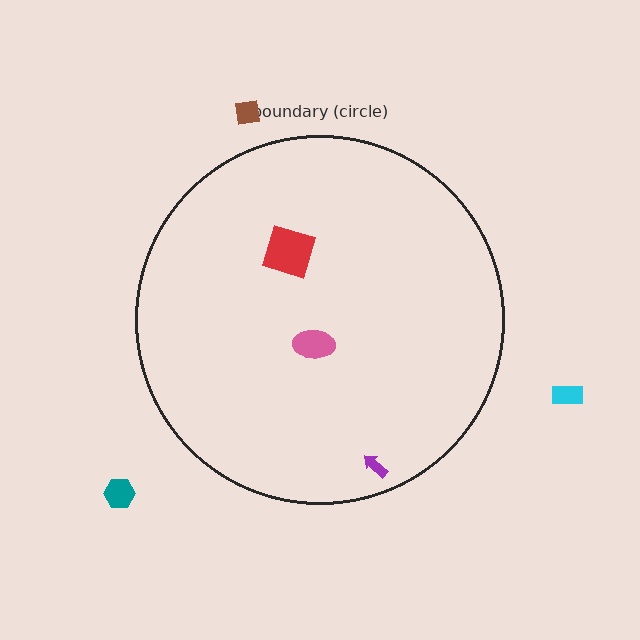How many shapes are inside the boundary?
3 inside, 3 outside.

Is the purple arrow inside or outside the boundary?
Inside.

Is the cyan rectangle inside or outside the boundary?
Outside.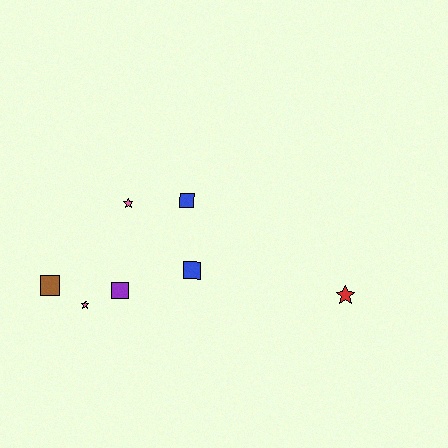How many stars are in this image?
There are 3 stars.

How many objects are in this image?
There are 7 objects.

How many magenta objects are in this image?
There are no magenta objects.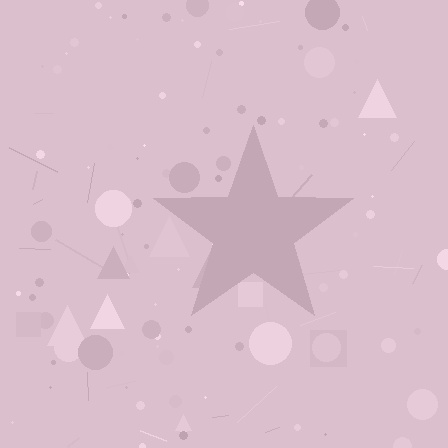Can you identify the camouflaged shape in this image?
The camouflaged shape is a star.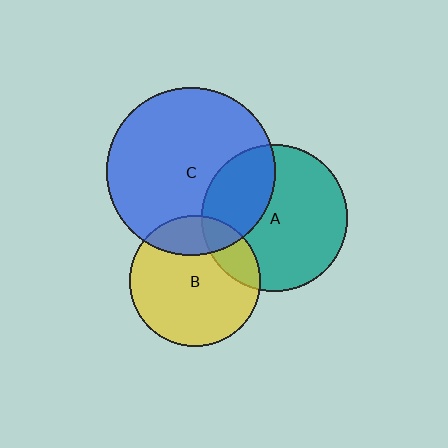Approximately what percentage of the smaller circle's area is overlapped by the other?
Approximately 20%.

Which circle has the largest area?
Circle C (blue).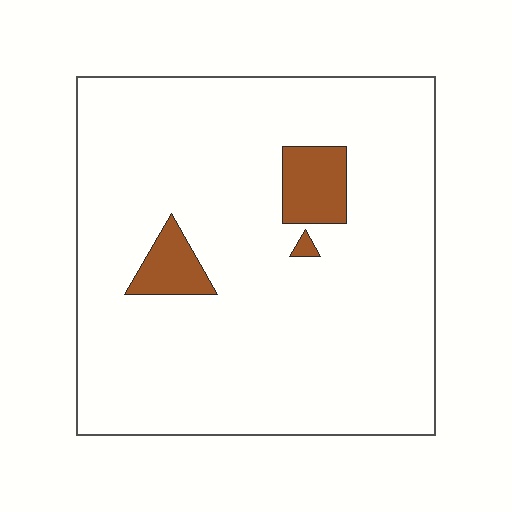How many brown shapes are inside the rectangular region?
3.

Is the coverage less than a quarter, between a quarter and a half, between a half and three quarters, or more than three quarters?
Less than a quarter.